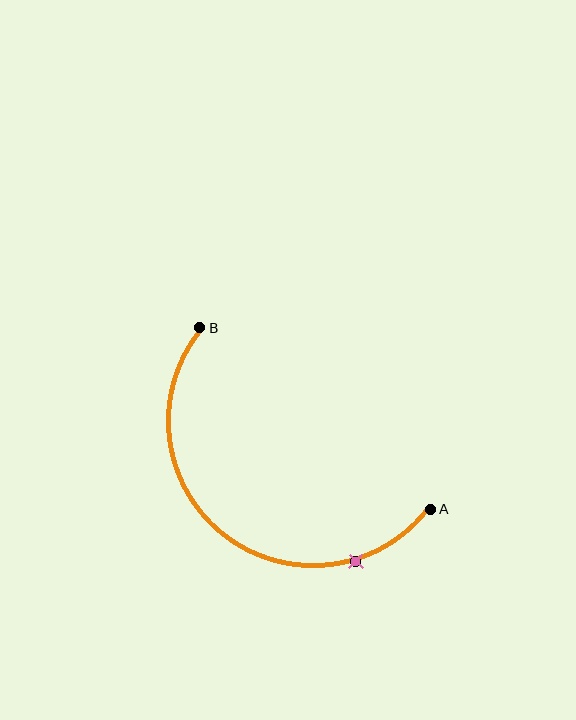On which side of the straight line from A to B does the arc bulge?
The arc bulges below and to the left of the straight line connecting A and B.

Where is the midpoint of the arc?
The arc midpoint is the point on the curve farthest from the straight line joining A and B. It sits below and to the left of that line.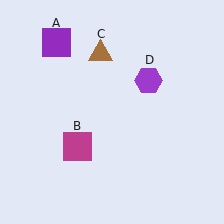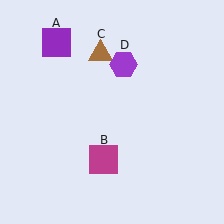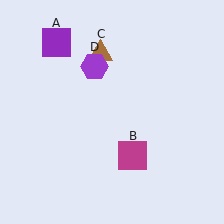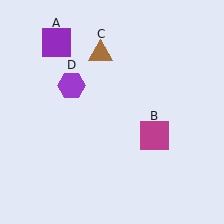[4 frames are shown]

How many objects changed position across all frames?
2 objects changed position: magenta square (object B), purple hexagon (object D).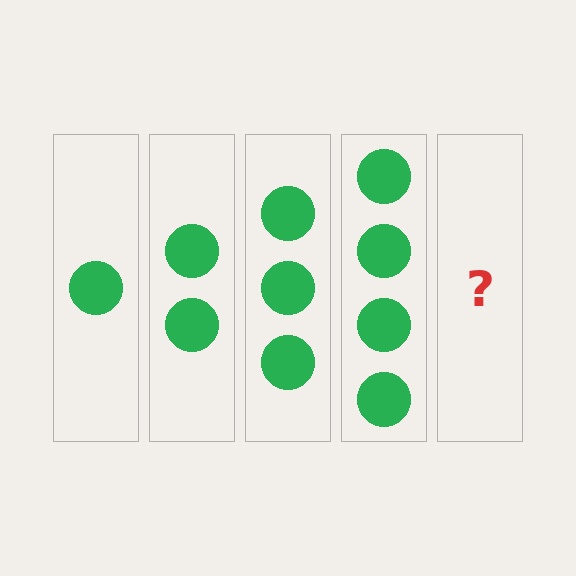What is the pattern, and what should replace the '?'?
The pattern is that each step adds one more circle. The '?' should be 5 circles.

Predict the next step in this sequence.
The next step is 5 circles.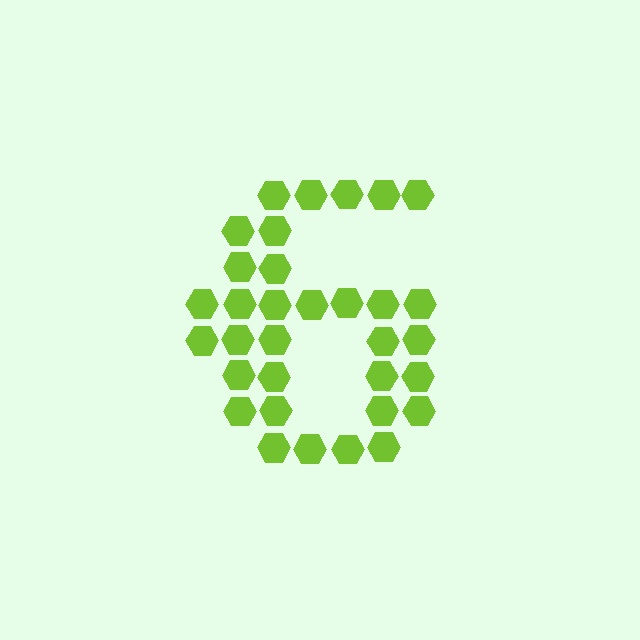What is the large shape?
The large shape is the digit 6.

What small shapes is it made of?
It is made of small hexagons.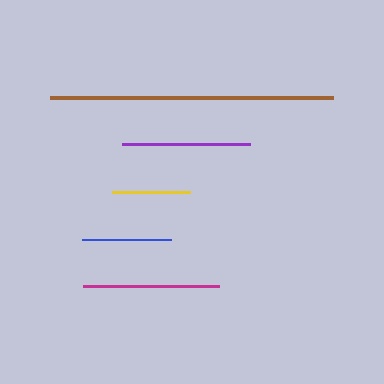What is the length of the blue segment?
The blue segment is approximately 89 pixels long.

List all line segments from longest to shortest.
From longest to shortest: brown, magenta, purple, blue, yellow.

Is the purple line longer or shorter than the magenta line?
The magenta line is longer than the purple line.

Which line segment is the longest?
The brown line is the longest at approximately 283 pixels.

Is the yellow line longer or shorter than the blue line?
The blue line is longer than the yellow line.